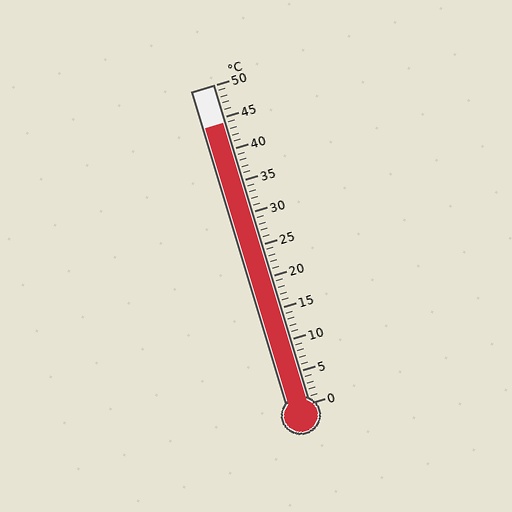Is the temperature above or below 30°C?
The temperature is above 30°C.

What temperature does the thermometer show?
The thermometer shows approximately 44°C.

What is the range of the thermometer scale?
The thermometer scale ranges from 0°C to 50°C.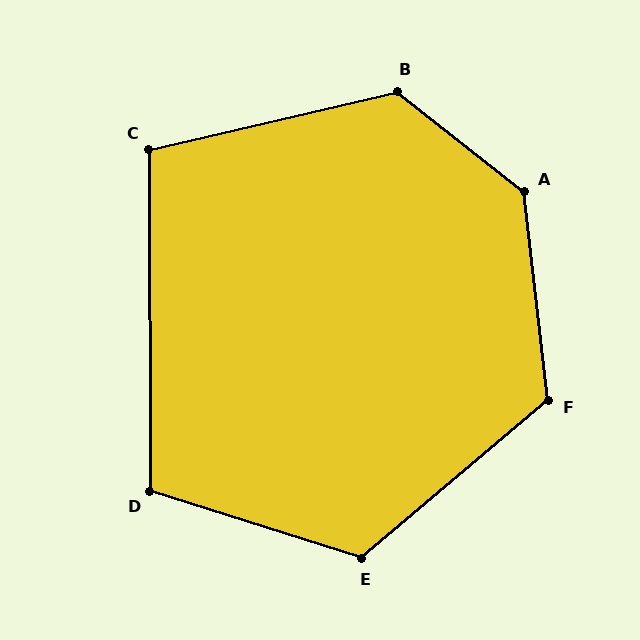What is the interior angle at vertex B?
Approximately 128 degrees (obtuse).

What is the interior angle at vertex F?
Approximately 124 degrees (obtuse).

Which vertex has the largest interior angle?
A, at approximately 135 degrees.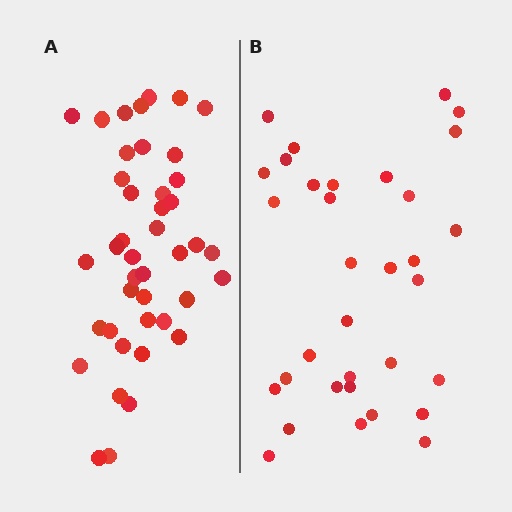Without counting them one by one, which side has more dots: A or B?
Region A (the left region) has more dots.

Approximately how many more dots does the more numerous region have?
Region A has roughly 8 or so more dots than region B.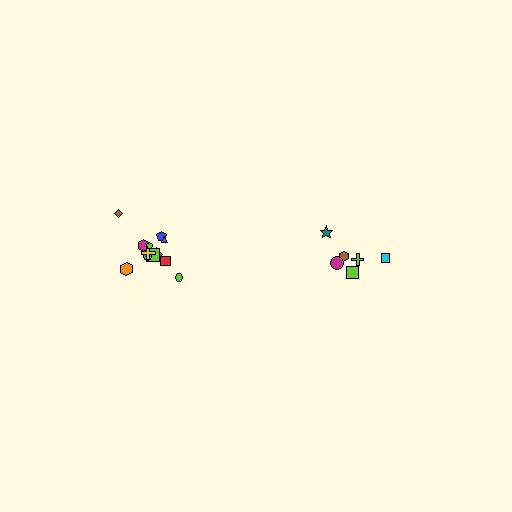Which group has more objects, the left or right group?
The left group.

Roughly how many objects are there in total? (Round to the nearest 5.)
Roughly 20 objects in total.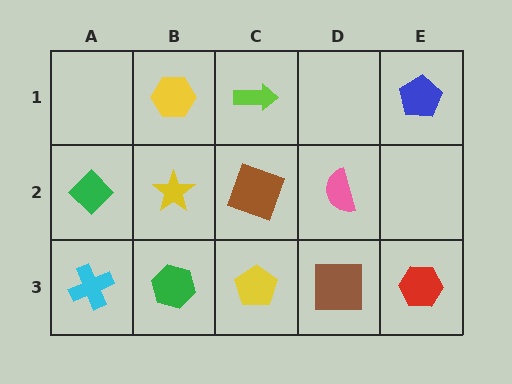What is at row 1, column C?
A lime arrow.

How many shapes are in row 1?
3 shapes.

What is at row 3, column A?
A cyan cross.